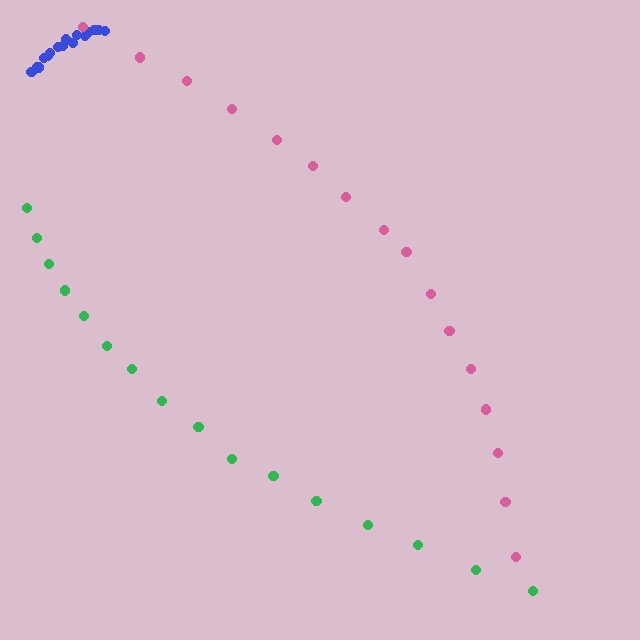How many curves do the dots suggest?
There are 3 distinct paths.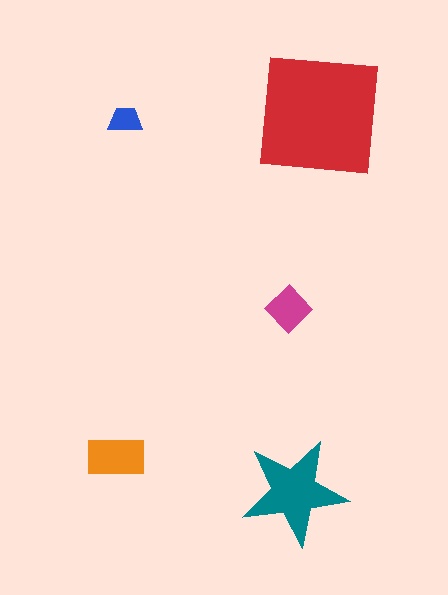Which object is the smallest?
The blue trapezoid.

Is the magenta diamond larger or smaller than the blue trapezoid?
Larger.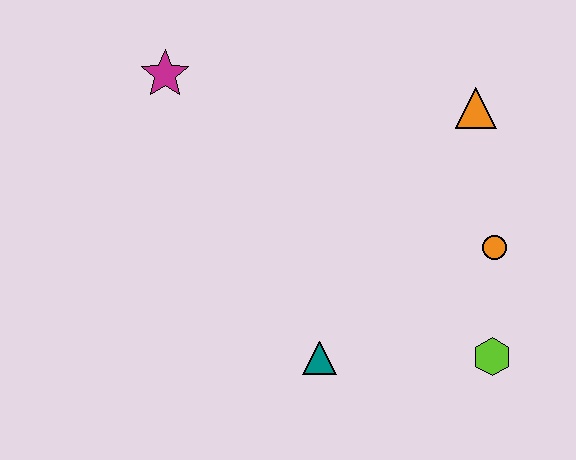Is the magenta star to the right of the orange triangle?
No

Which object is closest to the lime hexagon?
The orange circle is closest to the lime hexagon.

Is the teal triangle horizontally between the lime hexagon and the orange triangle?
No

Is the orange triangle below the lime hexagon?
No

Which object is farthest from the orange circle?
The magenta star is farthest from the orange circle.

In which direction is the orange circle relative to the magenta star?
The orange circle is to the right of the magenta star.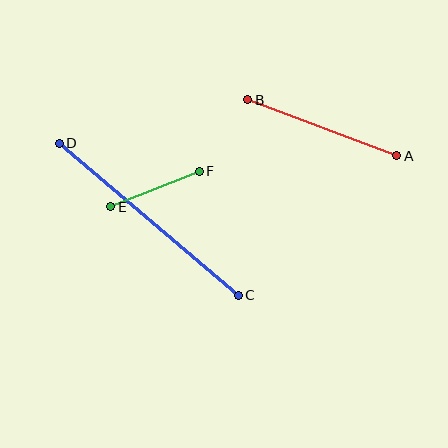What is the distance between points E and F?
The distance is approximately 96 pixels.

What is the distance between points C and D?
The distance is approximately 235 pixels.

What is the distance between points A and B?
The distance is approximately 159 pixels.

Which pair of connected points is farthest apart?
Points C and D are farthest apart.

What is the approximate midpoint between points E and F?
The midpoint is at approximately (155, 189) pixels.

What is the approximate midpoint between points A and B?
The midpoint is at approximately (322, 128) pixels.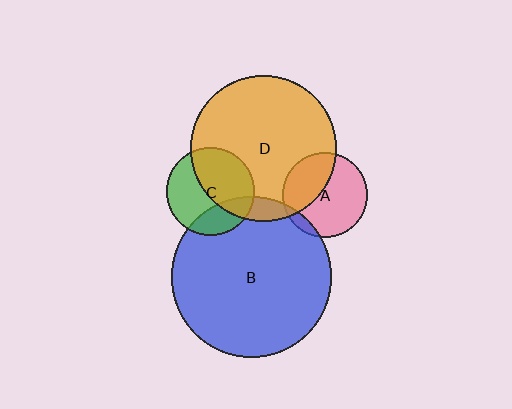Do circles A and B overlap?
Yes.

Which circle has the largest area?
Circle B (blue).